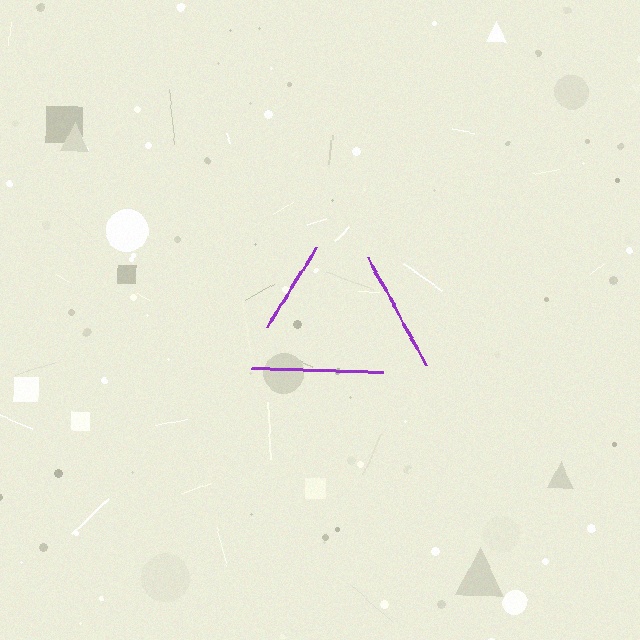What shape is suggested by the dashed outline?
The dashed outline suggests a triangle.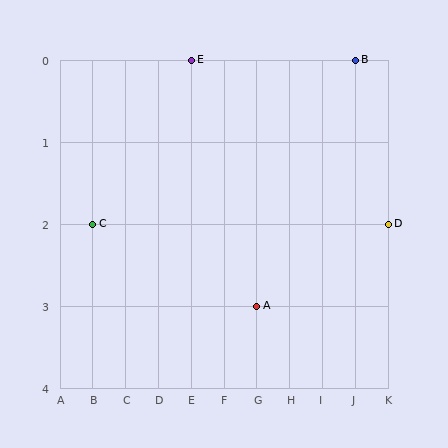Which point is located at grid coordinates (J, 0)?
Point B is at (J, 0).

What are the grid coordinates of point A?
Point A is at grid coordinates (G, 3).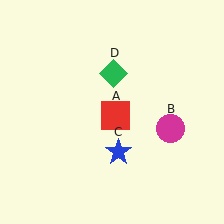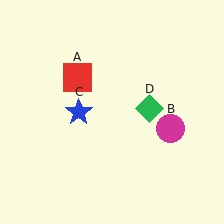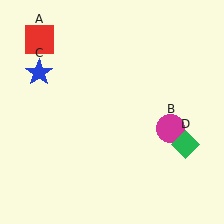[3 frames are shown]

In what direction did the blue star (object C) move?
The blue star (object C) moved up and to the left.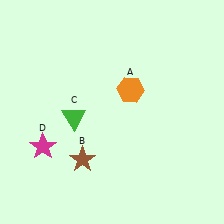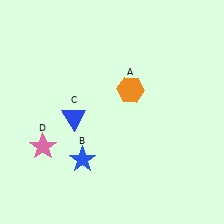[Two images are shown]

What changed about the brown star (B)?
In Image 1, B is brown. In Image 2, it changed to blue.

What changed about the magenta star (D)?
In Image 1, D is magenta. In Image 2, it changed to pink.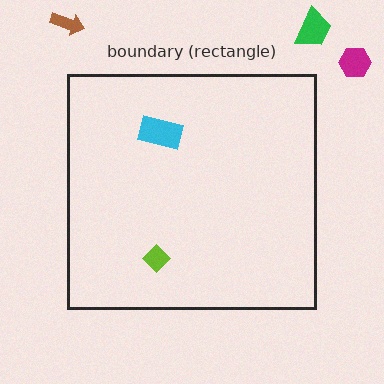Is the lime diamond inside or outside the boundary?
Inside.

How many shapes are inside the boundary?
2 inside, 3 outside.